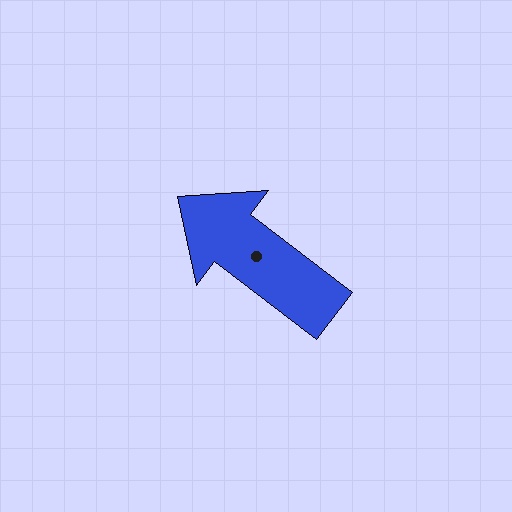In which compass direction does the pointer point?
Northwest.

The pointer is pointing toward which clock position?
Roughly 10 o'clock.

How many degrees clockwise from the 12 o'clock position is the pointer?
Approximately 307 degrees.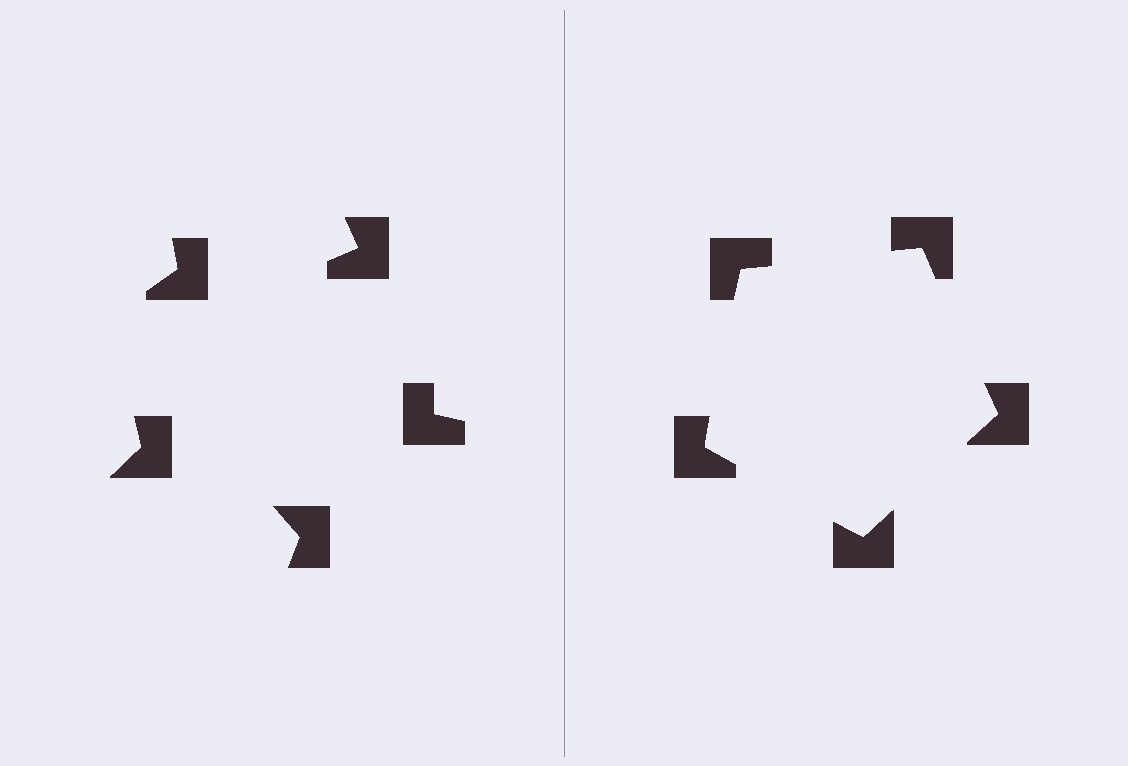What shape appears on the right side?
An illusory pentagon.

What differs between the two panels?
The notched squares are positioned identically on both sides; only the wedge orientations differ. On the right they align to a pentagon; on the left they are misaligned.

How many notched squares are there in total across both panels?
10 — 5 on each side.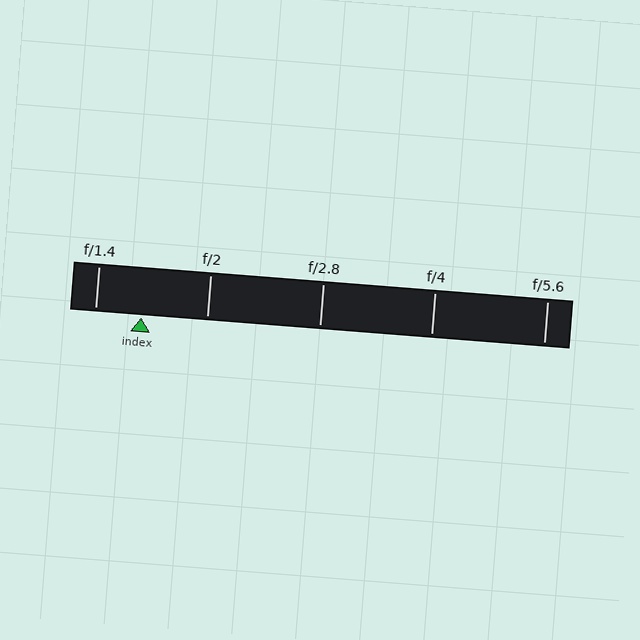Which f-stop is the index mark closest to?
The index mark is closest to f/1.4.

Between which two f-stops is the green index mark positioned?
The index mark is between f/1.4 and f/2.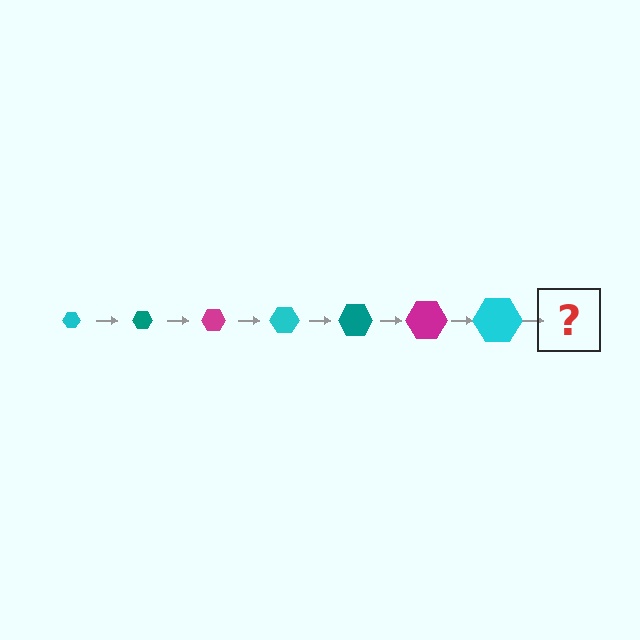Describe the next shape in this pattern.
It should be a teal hexagon, larger than the previous one.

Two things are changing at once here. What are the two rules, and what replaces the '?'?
The two rules are that the hexagon grows larger each step and the color cycles through cyan, teal, and magenta. The '?' should be a teal hexagon, larger than the previous one.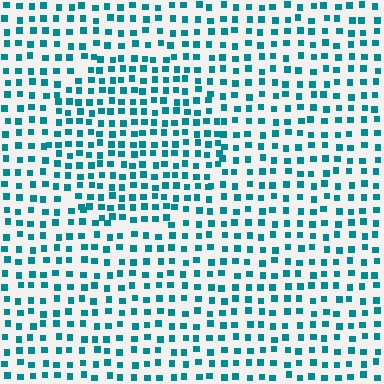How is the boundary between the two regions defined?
The boundary is defined by a change in element density (approximately 1.4x ratio). All elements are the same color, size, and shape.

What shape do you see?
I see a circle.